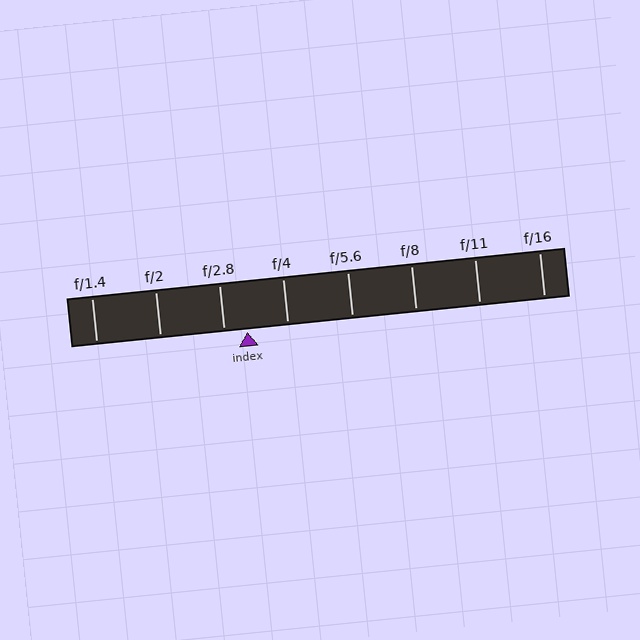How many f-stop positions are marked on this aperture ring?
There are 8 f-stop positions marked.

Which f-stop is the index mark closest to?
The index mark is closest to f/2.8.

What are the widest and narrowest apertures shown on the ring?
The widest aperture shown is f/1.4 and the narrowest is f/16.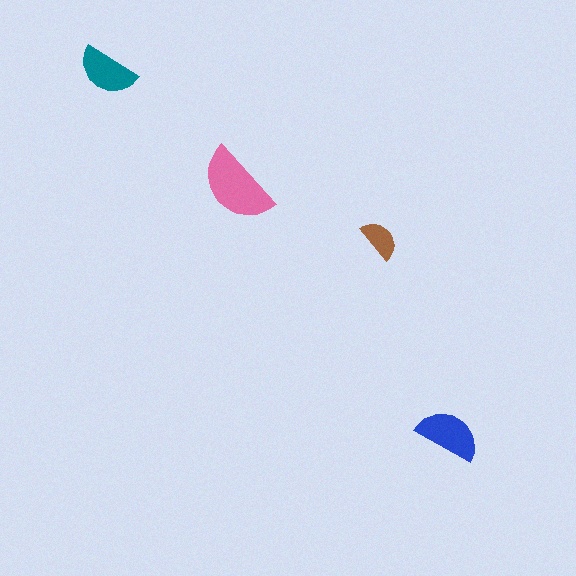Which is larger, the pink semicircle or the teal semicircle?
The pink one.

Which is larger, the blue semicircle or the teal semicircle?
The blue one.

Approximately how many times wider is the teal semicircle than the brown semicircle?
About 1.5 times wider.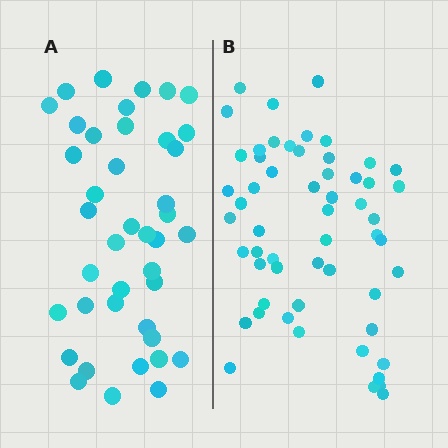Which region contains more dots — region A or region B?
Region B (the right region) has more dots.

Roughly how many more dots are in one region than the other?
Region B has approximately 15 more dots than region A.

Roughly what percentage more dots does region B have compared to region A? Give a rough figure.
About 35% more.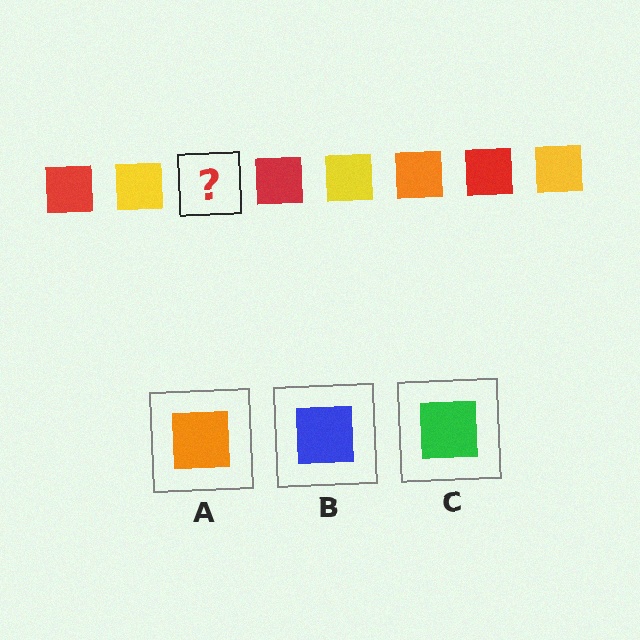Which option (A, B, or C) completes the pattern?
A.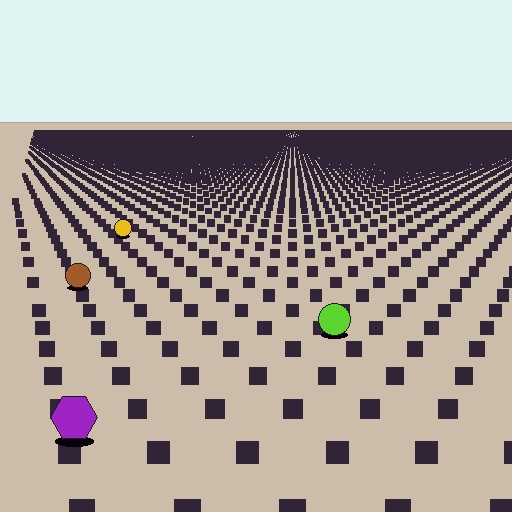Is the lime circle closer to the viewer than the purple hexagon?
No. The purple hexagon is closer — you can tell from the texture gradient: the ground texture is coarser near it.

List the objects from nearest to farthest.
From nearest to farthest: the purple hexagon, the lime circle, the brown circle, the yellow circle.